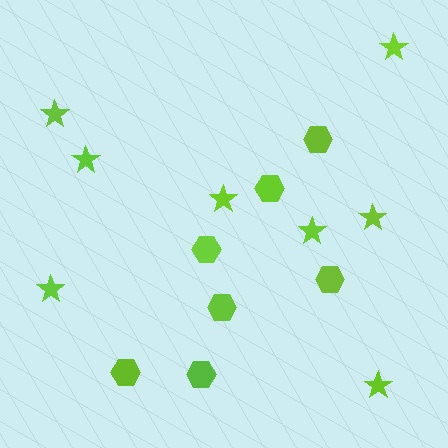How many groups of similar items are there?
There are 2 groups: one group of stars (8) and one group of hexagons (7).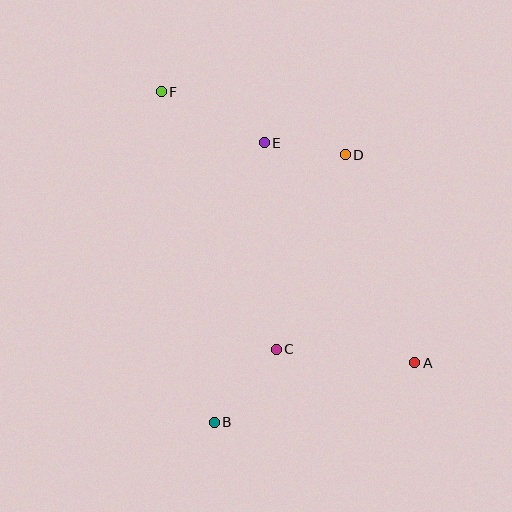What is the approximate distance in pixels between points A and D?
The distance between A and D is approximately 219 pixels.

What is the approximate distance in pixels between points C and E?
The distance between C and E is approximately 207 pixels.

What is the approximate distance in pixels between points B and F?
The distance between B and F is approximately 335 pixels.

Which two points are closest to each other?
Points D and E are closest to each other.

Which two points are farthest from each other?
Points A and F are farthest from each other.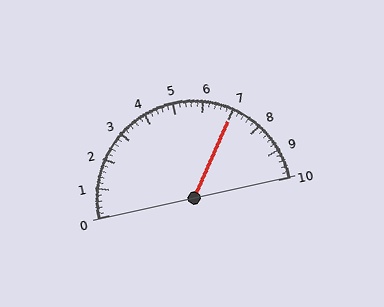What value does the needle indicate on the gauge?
The needle indicates approximately 7.0.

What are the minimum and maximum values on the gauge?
The gauge ranges from 0 to 10.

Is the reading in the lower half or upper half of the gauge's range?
The reading is in the upper half of the range (0 to 10).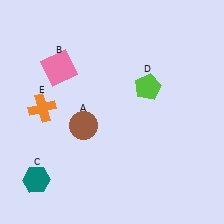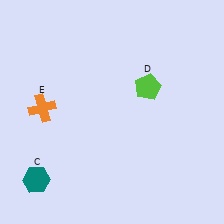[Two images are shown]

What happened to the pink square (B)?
The pink square (B) was removed in Image 2. It was in the top-left area of Image 1.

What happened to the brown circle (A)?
The brown circle (A) was removed in Image 2. It was in the bottom-left area of Image 1.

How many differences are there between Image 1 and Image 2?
There are 2 differences between the two images.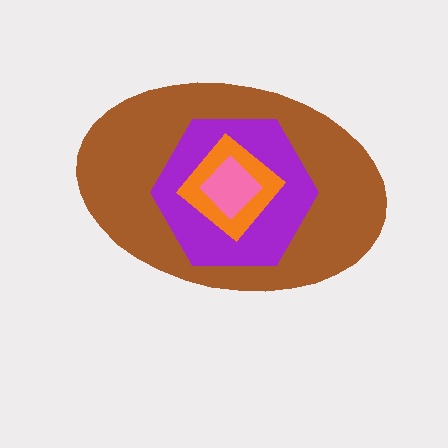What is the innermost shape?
The pink diamond.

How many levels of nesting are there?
4.